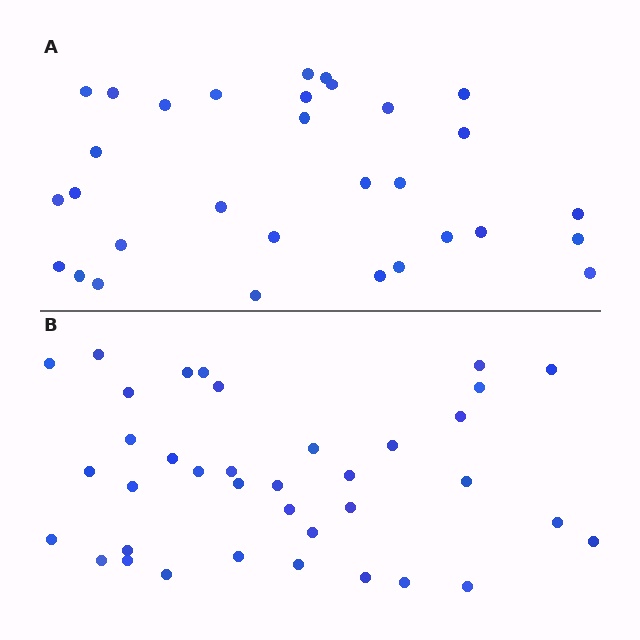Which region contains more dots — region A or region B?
Region B (the bottom region) has more dots.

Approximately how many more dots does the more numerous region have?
Region B has about 6 more dots than region A.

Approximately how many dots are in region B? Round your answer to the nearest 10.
About 40 dots. (The exact count is 37, which rounds to 40.)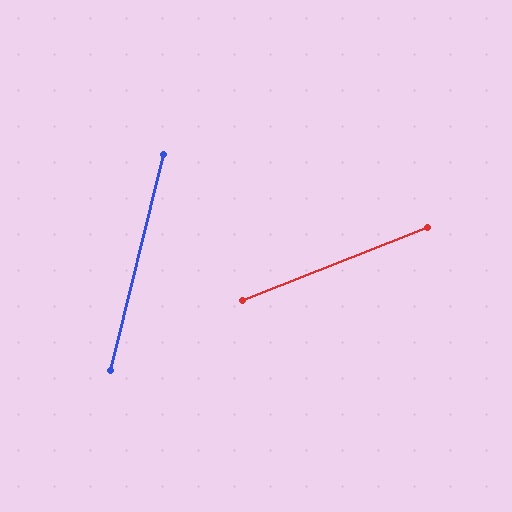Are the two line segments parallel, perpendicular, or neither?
Neither parallel nor perpendicular — they differ by about 55°.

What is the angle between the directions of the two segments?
Approximately 55 degrees.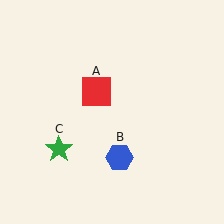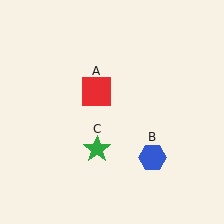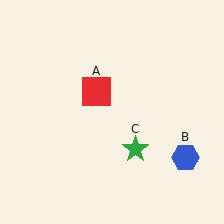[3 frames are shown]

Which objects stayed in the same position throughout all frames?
Red square (object A) remained stationary.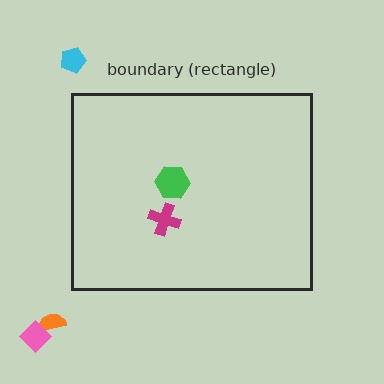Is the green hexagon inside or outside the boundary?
Inside.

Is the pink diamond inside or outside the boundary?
Outside.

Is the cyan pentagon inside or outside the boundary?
Outside.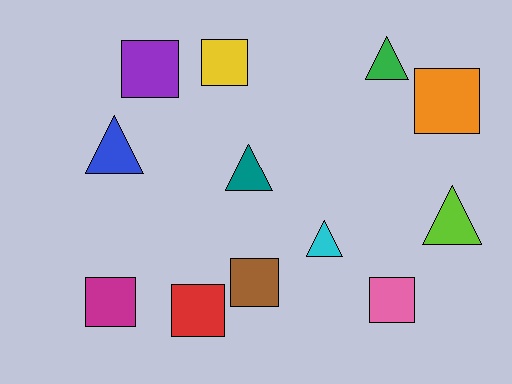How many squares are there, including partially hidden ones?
There are 7 squares.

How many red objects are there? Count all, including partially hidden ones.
There is 1 red object.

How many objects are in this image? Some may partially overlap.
There are 12 objects.